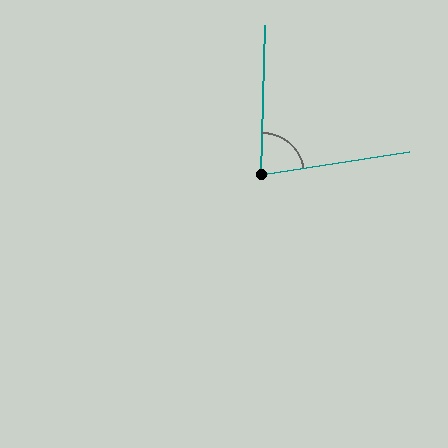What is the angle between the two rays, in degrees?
Approximately 80 degrees.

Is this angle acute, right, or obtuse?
It is acute.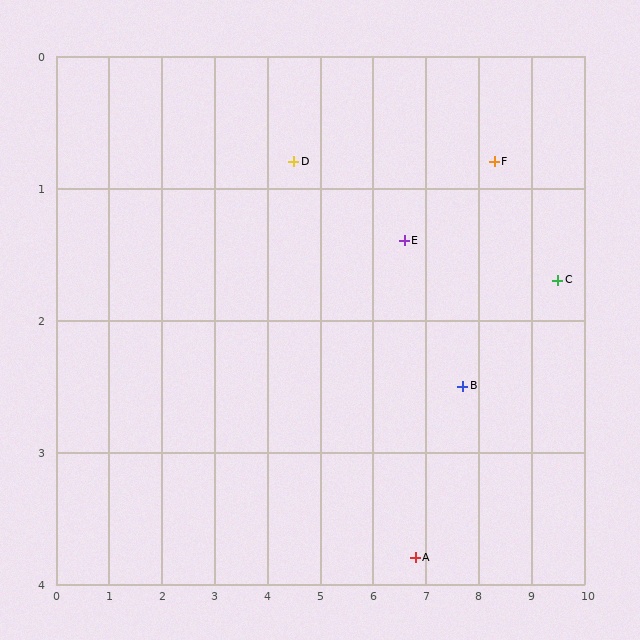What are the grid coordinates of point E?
Point E is at approximately (6.6, 1.4).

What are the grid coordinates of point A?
Point A is at approximately (6.8, 3.8).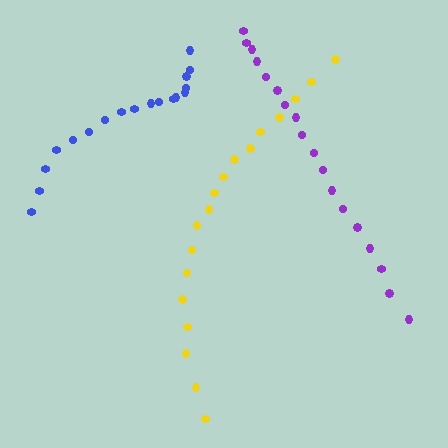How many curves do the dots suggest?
There are 3 distinct paths.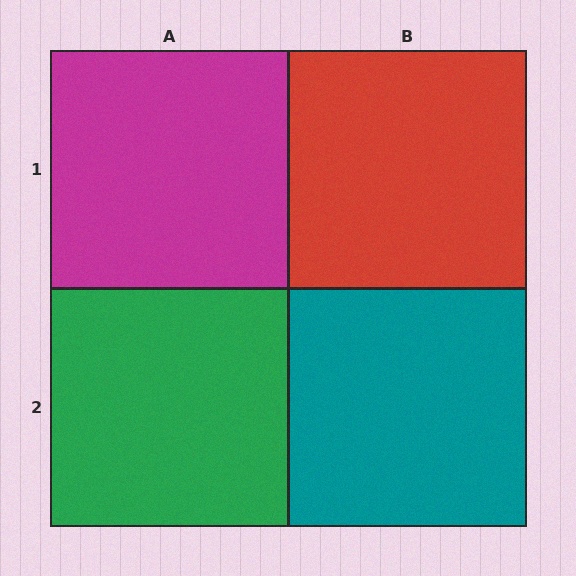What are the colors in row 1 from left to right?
Magenta, red.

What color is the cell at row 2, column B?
Teal.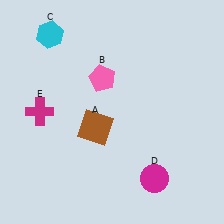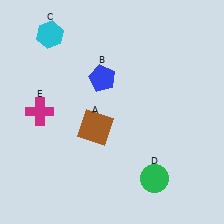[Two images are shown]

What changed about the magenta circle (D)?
In Image 1, D is magenta. In Image 2, it changed to green.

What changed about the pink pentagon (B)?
In Image 1, B is pink. In Image 2, it changed to blue.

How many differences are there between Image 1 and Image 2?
There are 2 differences between the two images.